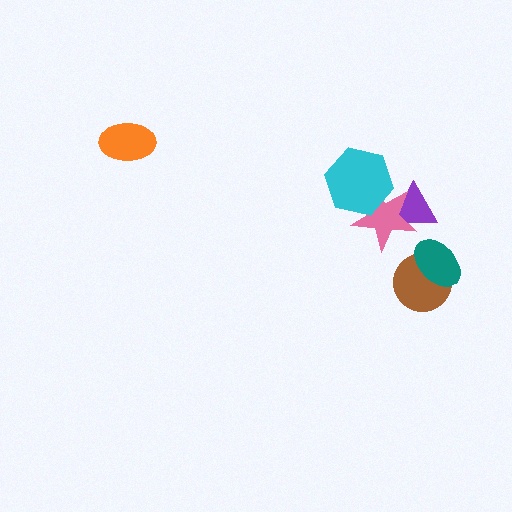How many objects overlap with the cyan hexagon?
1 object overlaps with the cyan hexagon.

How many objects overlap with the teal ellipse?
1 object overlaps with the teal ellipse.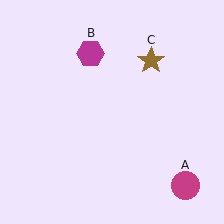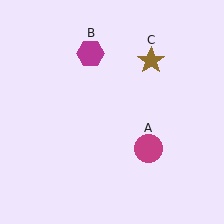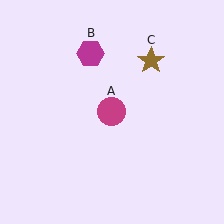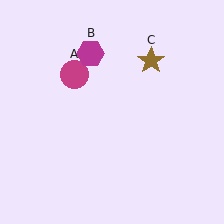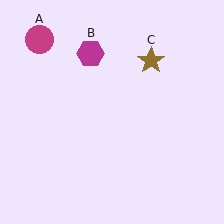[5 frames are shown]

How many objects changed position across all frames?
1 object changed position: magenta circle (object A).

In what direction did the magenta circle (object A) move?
The magenta circle (object A) moved up and to the left.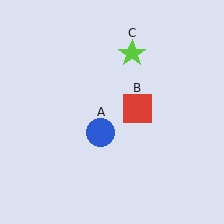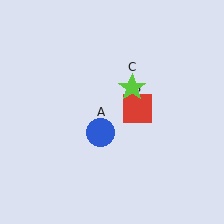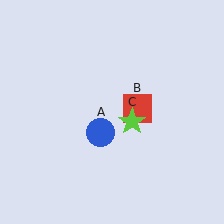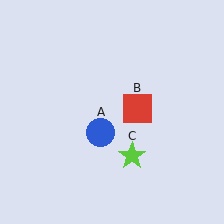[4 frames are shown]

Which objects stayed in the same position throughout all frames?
Blue circle (object A) and red square (object B) remained stationary.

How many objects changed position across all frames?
1 object changed position: lime star (object C).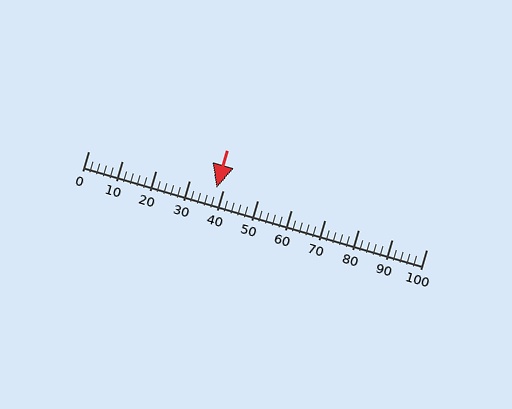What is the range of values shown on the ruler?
The ruler shows values from 0 to 100.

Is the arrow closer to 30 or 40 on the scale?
The arrow is closer to 40.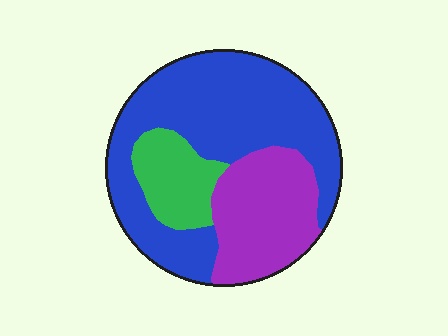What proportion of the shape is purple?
Purple covers roughly 25% of the shape.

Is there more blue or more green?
Blue.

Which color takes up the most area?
Blue, at roughly 60%.